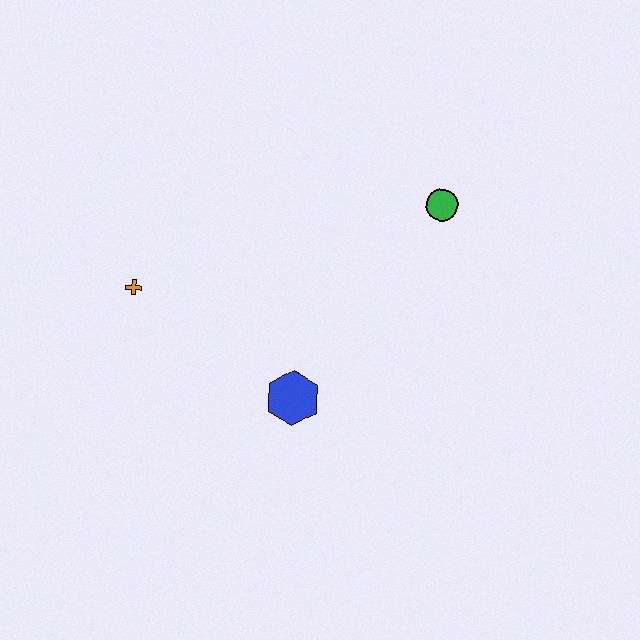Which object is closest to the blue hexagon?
The orange cross is closest to the blue hexagon.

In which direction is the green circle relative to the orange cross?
The green circle is to the right of the orange cross.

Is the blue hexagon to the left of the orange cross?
No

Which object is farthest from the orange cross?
The green circle is farthest from the orange cross.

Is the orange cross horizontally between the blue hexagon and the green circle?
No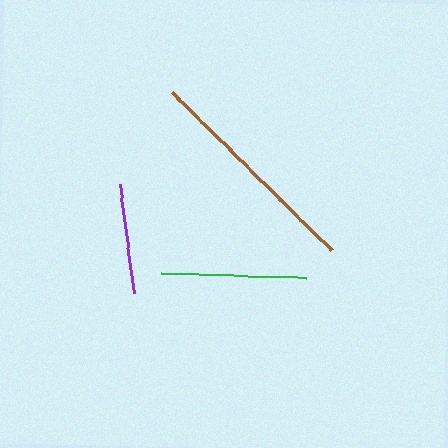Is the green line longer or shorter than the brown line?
The brown line is longer than the green line.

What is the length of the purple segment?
The purple segment is approximately 111 pixels long.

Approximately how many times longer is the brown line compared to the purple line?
The brown line is approximately 2.0 times the length of the purple line.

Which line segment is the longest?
The brown line is the longest at approximately 224 pixels.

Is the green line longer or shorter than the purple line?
The green line is longer than the purple line.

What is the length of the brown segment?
The brown segment is approximately 224 pixels long.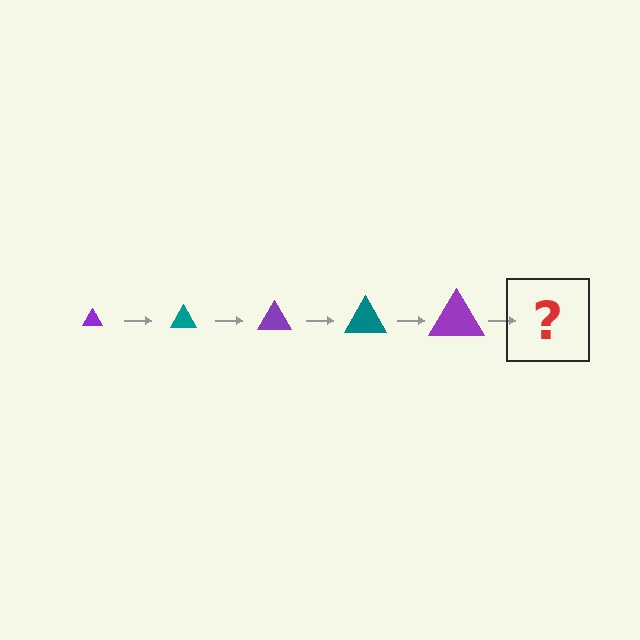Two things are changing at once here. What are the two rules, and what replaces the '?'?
The two rules are that the triangle grows larger each step and the color cycles through purple and teal. The '?' should be a teal triangle, larger than the previous one.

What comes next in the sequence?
The next element should be a teal triangle, larger than the previous one.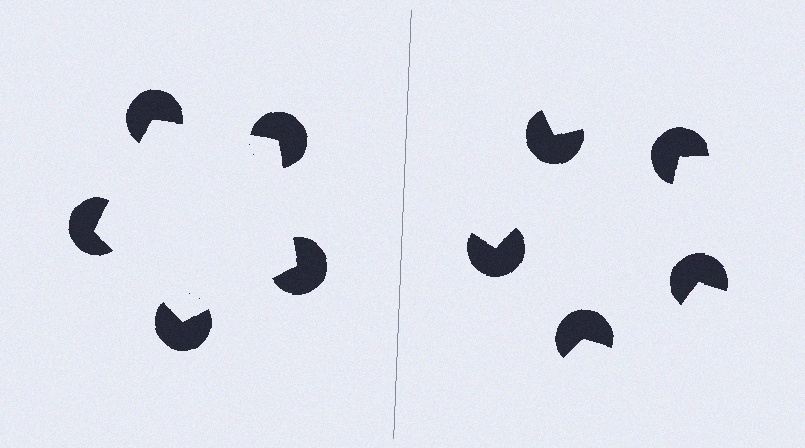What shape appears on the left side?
An illusory pentagon.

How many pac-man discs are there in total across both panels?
10 — 5 on each side.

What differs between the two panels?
The pac-man discs are positioned identically on both sides; only the wedge orientations differ. On the left they align to a pentagon; on the right they are misaligned.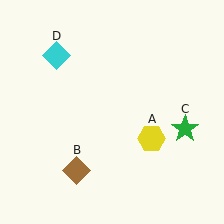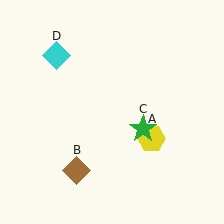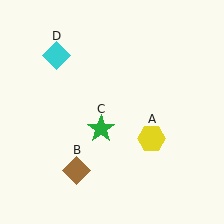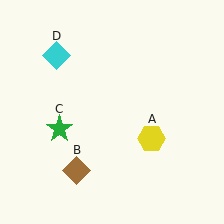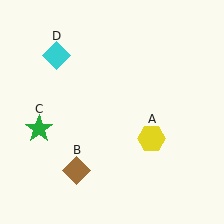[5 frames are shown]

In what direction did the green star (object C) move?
The green star (object C) moved left.